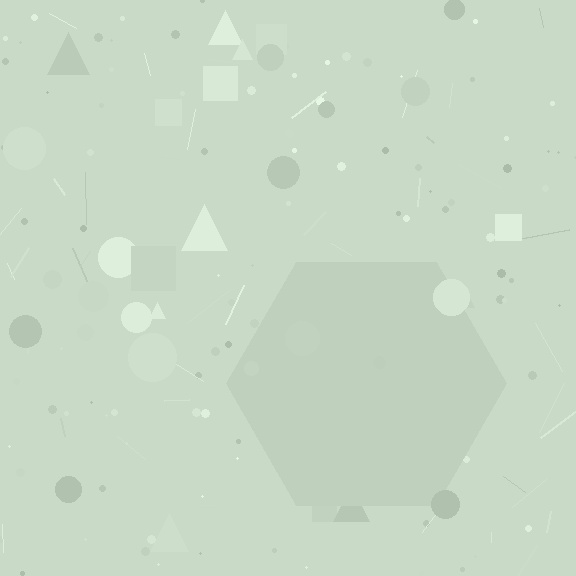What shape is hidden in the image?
A hexagon is hidden in the image.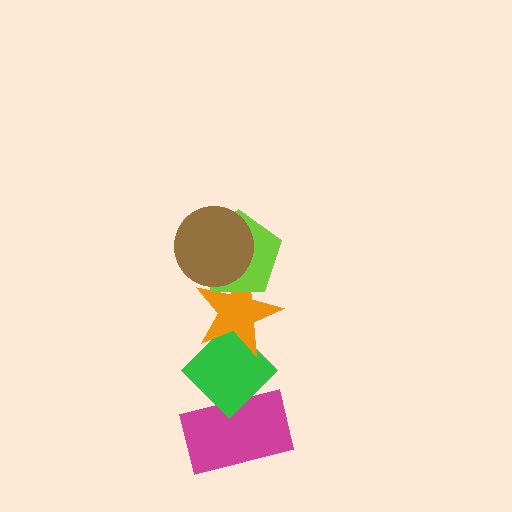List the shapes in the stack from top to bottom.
From top to bottom: the brown circle, the lime pentagon, the orange star, the green diamond, the magenta rectangle.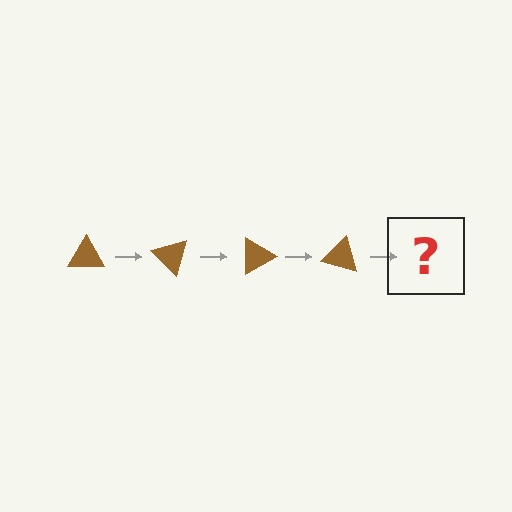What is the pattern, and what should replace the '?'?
The pattern is that the triangle rotates 45 degrees each step. The '?' should be a brown triangle rotated 180 degrees.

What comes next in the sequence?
The next element should be a brown triangle rotated 180 degrees.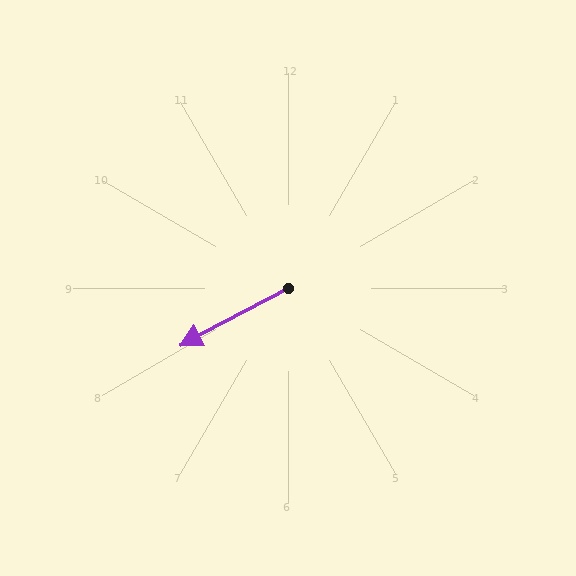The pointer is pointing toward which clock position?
Roughly 8 o'clock.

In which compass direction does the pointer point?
Southwest.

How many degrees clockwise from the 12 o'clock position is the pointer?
Approximately 242 degrees.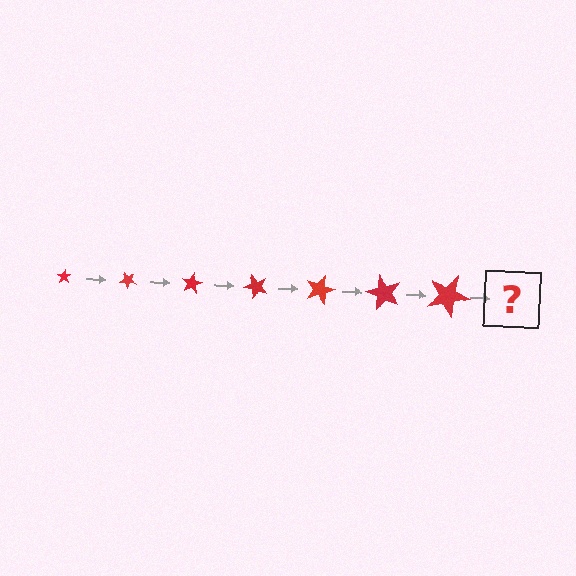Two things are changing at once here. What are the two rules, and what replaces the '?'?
The two rules are that the star grows larger each step and it rotates 40 degrees each step. The '?' should be a star, larger than the previous one and rotated 280 degrees from the start.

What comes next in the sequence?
The next element should be a star, larger than the previous one and rotated 280 degrees from the start.